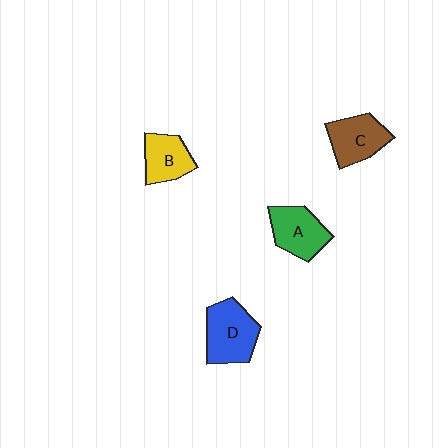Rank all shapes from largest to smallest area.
From largest to smallest: D (blue), A (green), C (brown), B (yellow).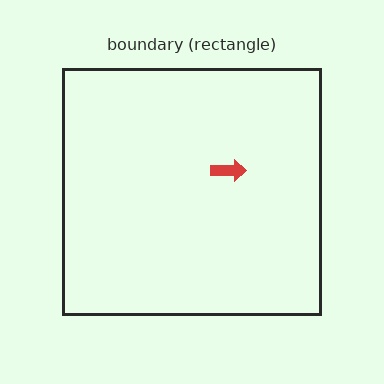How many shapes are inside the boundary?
1 inside, 0 outside.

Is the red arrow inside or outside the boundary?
Inside.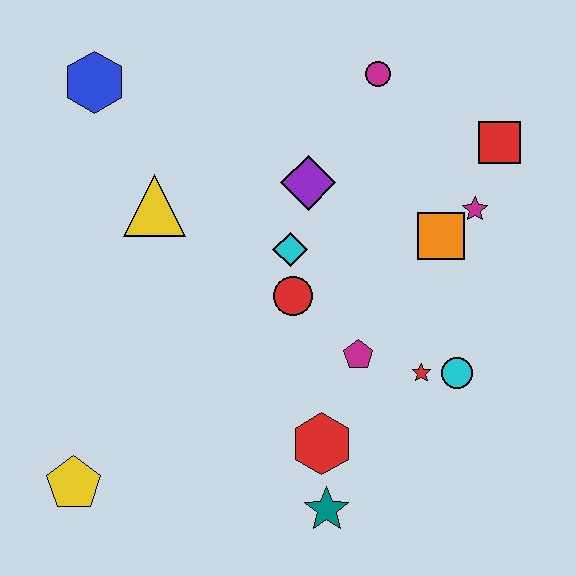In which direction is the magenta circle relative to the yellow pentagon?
The magenta circle is above the yellow pentagon.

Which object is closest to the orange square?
The magenta star is closest to the orange square.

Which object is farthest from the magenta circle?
The yellow pentagon is farthest from the magenta circle.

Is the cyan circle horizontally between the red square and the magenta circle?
Yes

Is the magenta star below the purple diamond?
Yes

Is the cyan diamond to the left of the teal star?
Yes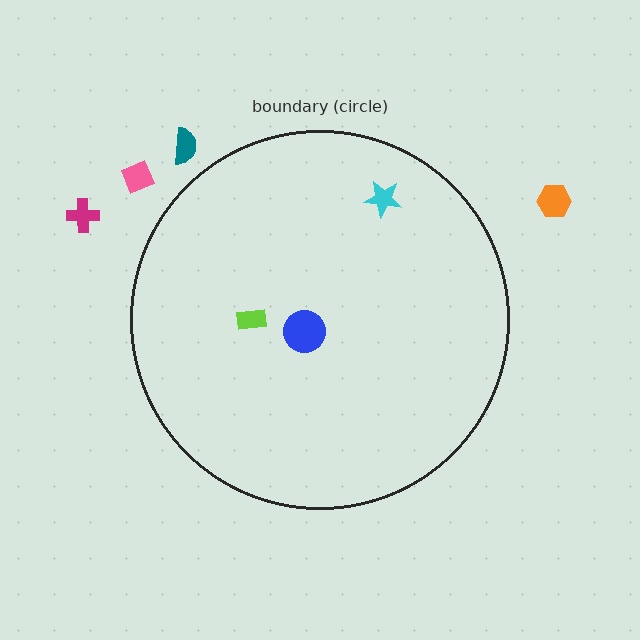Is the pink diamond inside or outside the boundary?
Outside.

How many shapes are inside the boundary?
3 inside, 4 outside.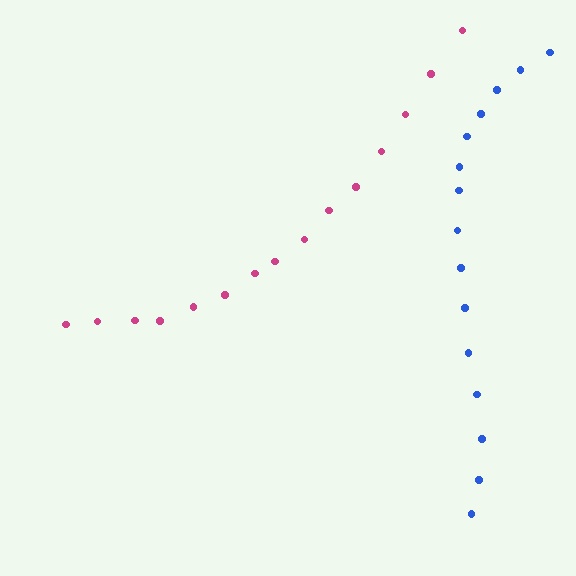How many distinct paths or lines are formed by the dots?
There are 2 distinct paths.